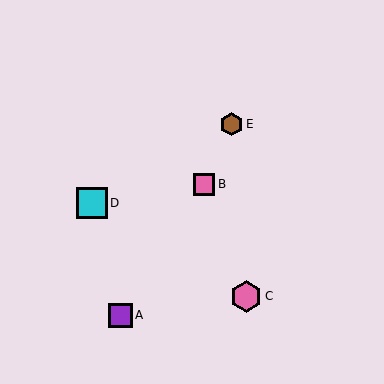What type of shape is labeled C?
Shape C is a pink hexagon.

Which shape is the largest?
The pink hexagon (labeled C) is the largest.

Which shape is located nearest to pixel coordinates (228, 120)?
The brown hexagon (labeled E) at (231, 124) is nearest to that location.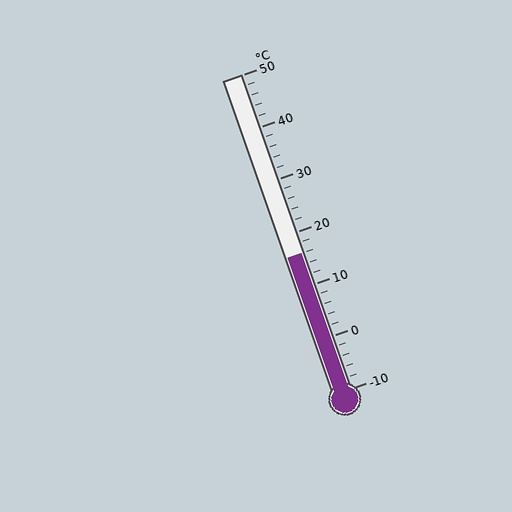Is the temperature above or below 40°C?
The temperature is below 40°C.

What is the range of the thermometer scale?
The thermometer scale ranges from -10°C to 50°C.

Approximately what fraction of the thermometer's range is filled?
The thermometer is filled to approximately 45% of its range.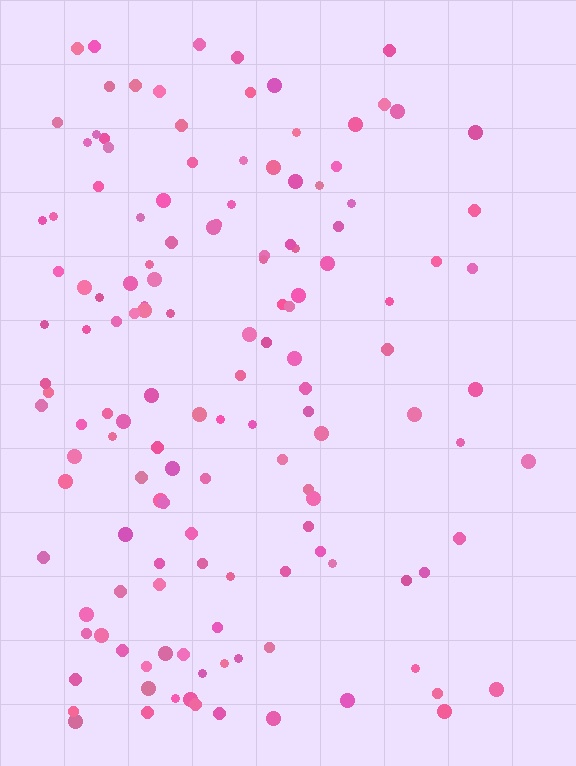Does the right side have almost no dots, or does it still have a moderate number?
Still a moderate number, just noticeably fewer than the left.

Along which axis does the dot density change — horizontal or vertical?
Horizontal.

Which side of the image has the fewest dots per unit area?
The right.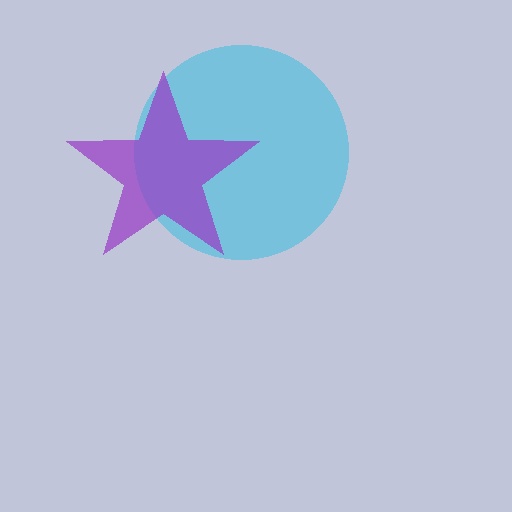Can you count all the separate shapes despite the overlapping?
Yes, there are 2 separate shapes.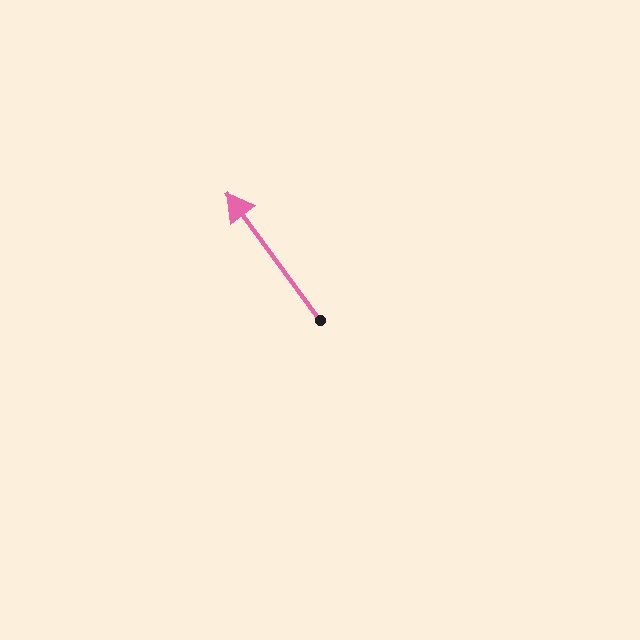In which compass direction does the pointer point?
Northwest.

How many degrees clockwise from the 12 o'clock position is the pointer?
Approximately 324 degrees.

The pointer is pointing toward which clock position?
Roughly 11 o'clock.